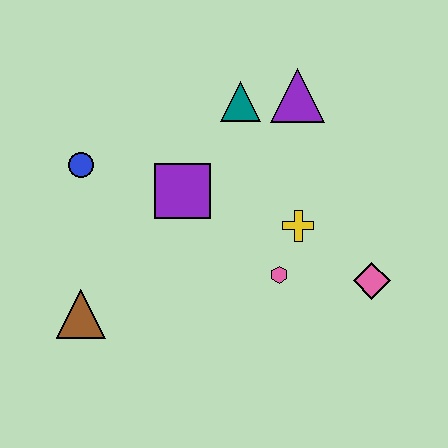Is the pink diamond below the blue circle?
Yes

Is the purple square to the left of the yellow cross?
Yes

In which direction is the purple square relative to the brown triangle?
The purple square is above the brown triangle.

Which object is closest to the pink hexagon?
The yellow cross is closest to the pink hexagon.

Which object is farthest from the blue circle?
The pink diamond is farthest from the blue circle.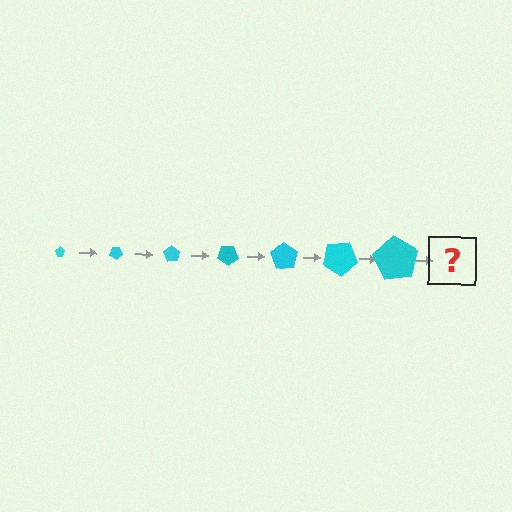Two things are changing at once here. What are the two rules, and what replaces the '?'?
The two rules are that the pentagon grows larger each step and it rotates 35 degrees each step. The '?' should be a pentagon, larger than the previous one and rotated 245 degrees from the start.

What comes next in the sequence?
The next element should be a pentagon, larger than the previous one and rotated 245 degrees from the start.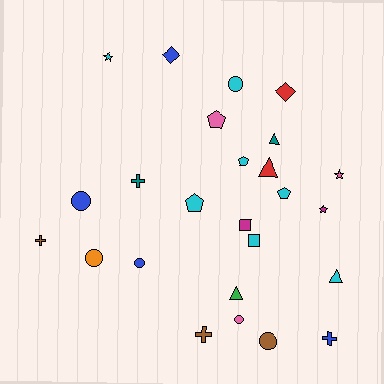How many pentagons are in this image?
There are 4 pentagons.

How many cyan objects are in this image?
There are 7 cyan objects.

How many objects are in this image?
There are 25 objects.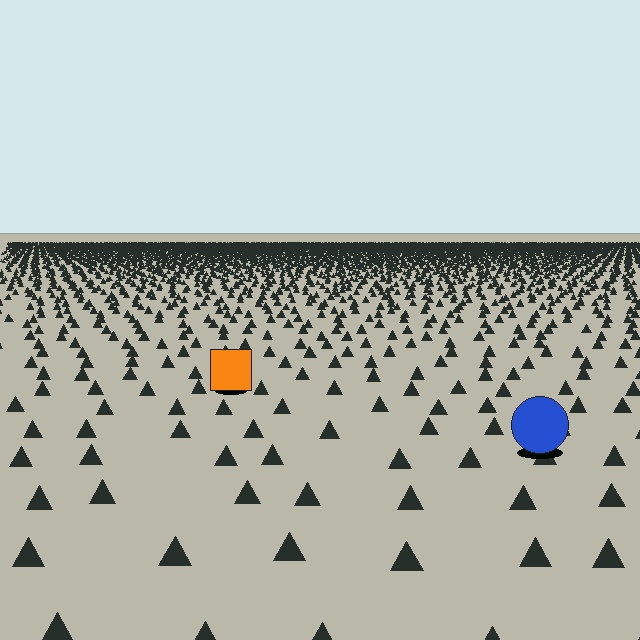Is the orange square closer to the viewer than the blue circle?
No. The blue circle is closer — you can tell from the texture gradient: the ground texture is coarser near it.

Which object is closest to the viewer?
The blue circle is closest. The texture marks near it are larger and more spread out.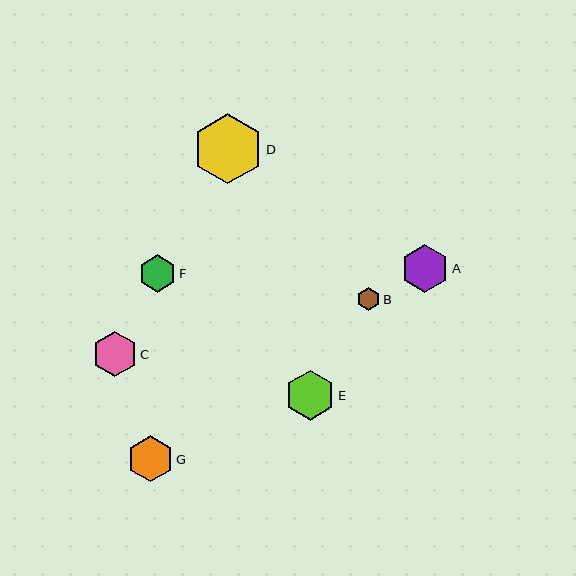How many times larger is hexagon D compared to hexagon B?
Hexagon D is approximately 3.1 times the size of hexagon B.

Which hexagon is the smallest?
Hexagon B is the smallest with a size of approximately 23 pixels.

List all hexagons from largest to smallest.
From largest to smallest: D, E, A, G, C, F, B.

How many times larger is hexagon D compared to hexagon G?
Hexagon D is approximately 1.5 times the size of hexagon G.